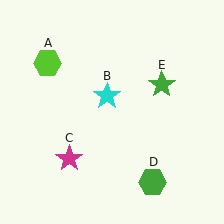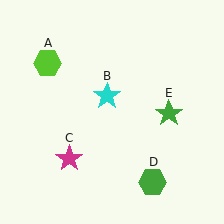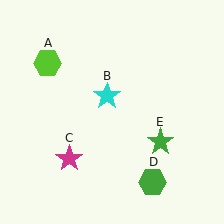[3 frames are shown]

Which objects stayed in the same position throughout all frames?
Lime hexagon (object A) and cyan star (object B) and magenta star (object C) and green hexagon (object D) remained stationary.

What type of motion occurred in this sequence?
The green star (object E) rotated clockwise around the center of the scene.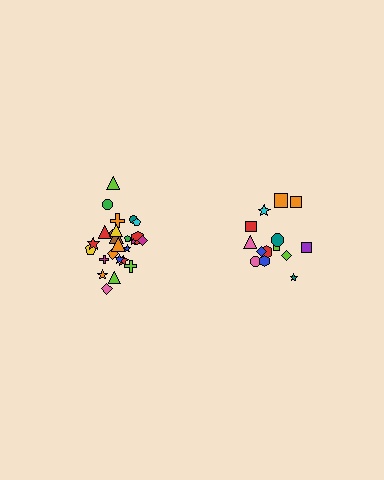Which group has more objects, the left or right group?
The left group.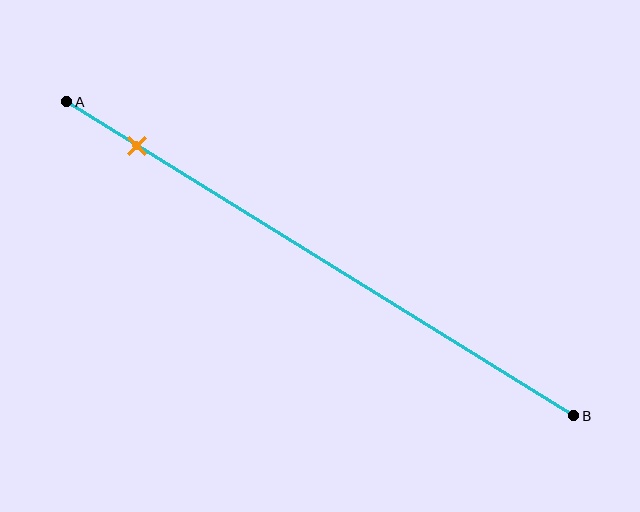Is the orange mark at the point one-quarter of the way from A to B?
No, the mark is at about 15% from A, not at the 25% one-quarter point.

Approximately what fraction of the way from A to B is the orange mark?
The orange mark is approximately 15% of the way from A to B.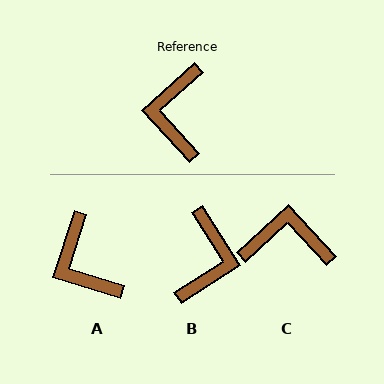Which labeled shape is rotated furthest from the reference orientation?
B, about 170 degrees away.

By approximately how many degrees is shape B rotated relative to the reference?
Approximately 170 degrees counter-clockwise.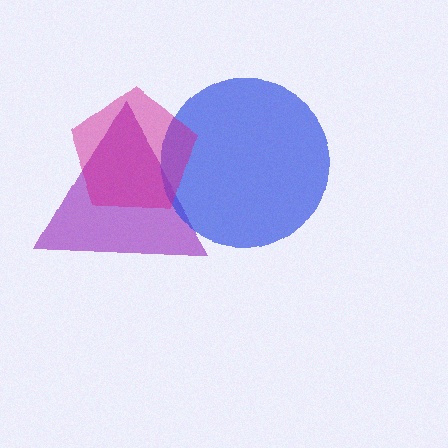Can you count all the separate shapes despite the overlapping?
Yes, there are 3 separate shapes.